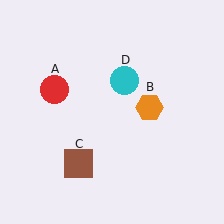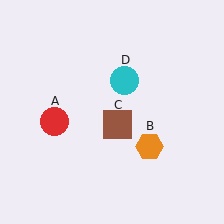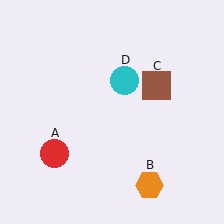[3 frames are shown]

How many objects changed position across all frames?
3 objects changed position: red circle (object A), orange hexagon (object B), brown square (object C).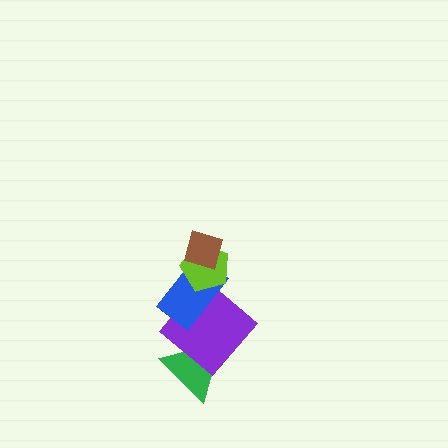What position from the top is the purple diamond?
The purple diamond is 4th from the top.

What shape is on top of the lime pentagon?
The brown diamond is on top of the lime pentagon.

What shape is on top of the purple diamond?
The blue rectangle is on top of the purple diamond.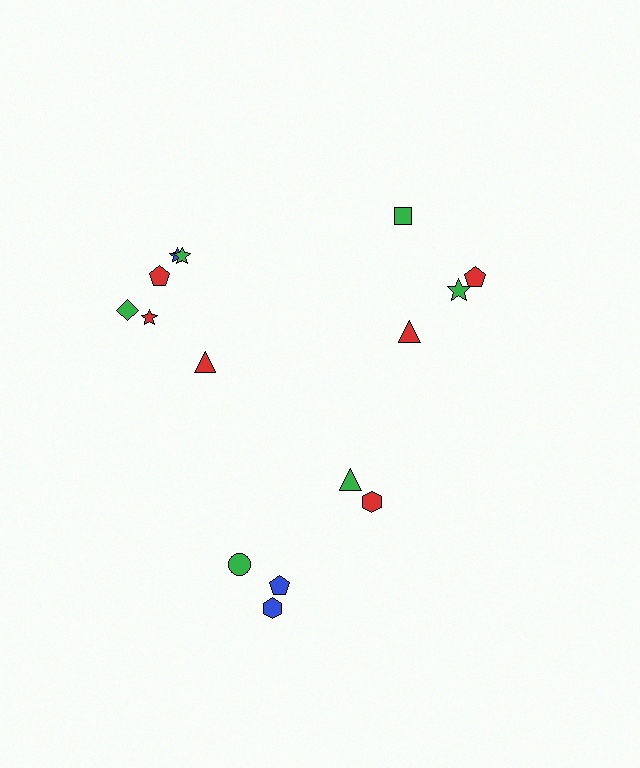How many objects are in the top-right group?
There are 4 objects.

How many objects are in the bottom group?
There are 5 objects.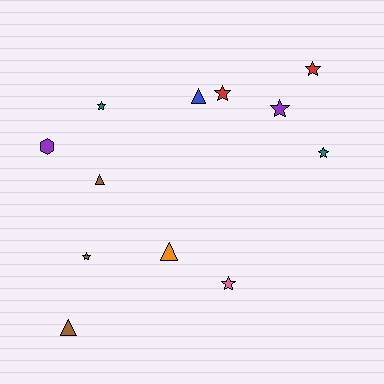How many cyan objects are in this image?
There are no cyan objects.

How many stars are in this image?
There are 7 stars.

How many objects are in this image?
There are 12 objects.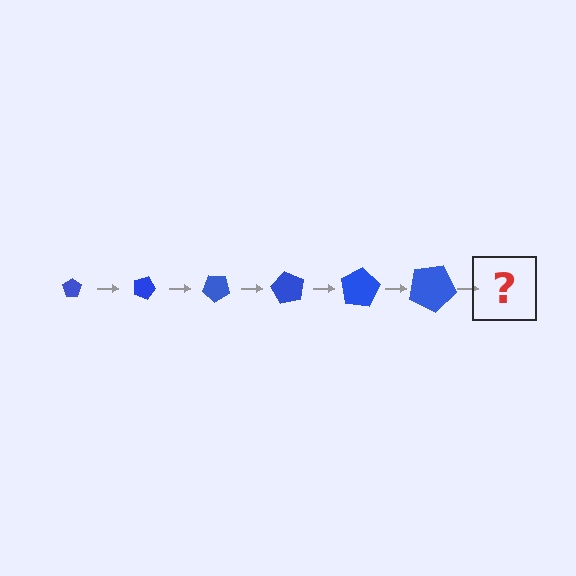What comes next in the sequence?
The next element should be a pentagon, larger than the previous one and rotated 120 degrees from the start.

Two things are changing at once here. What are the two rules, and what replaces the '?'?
The two rules are that the pentagon grows larger each step and it rotates 20 degrees each step. The '?' should be a pentagon, larger than the previous one and rotated 120 degrees from the start.